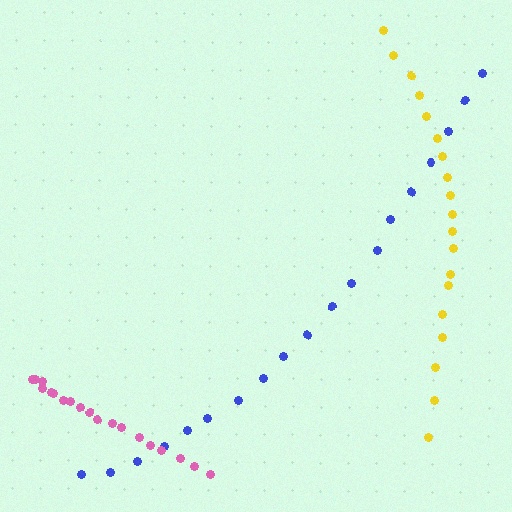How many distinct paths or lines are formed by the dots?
There are 3 distinct paths.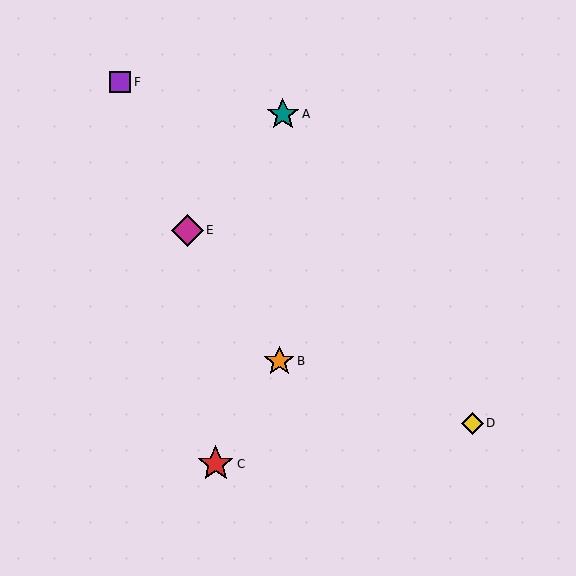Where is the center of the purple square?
The center of the purple square is at (120, 82).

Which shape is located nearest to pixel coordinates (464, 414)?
The yellow diamond (labeled D) at (472, 423) is nearest to that location.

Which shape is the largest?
The red star (labeled C) is the largest.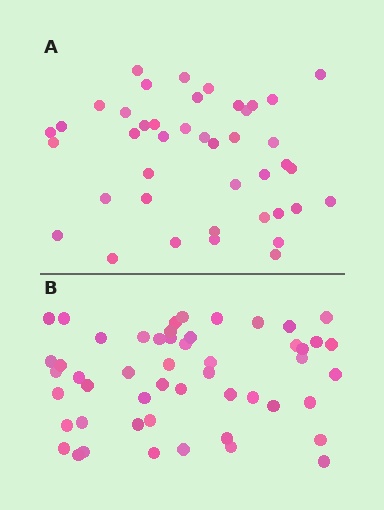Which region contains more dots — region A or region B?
Region B (the bottom region) has more dots.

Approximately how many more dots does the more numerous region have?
Region B has roughly 8 or so more dots than region A.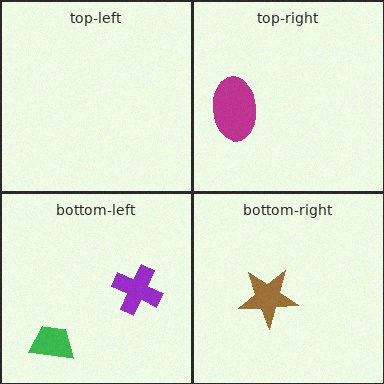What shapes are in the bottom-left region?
The green trapezoid, the purple cross.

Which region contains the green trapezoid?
The bottom-left region.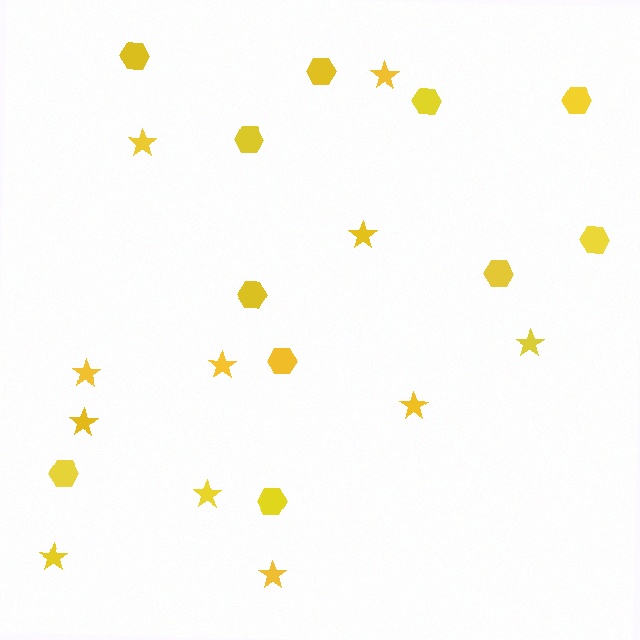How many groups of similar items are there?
There are 2 groups: one group of stars (11) and one group of hexagons (11).